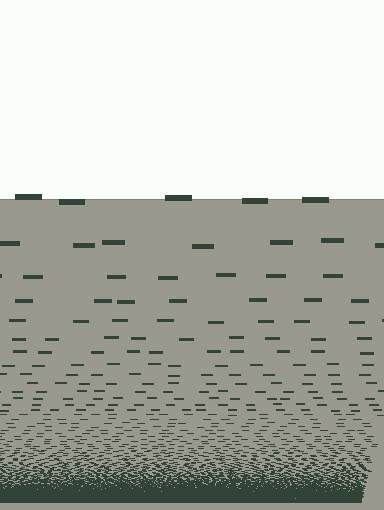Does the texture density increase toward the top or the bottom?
Density increases toward the bottom.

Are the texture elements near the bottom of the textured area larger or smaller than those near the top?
Smaller. The gradient is inverted — elements near the bottom are smaller and denser.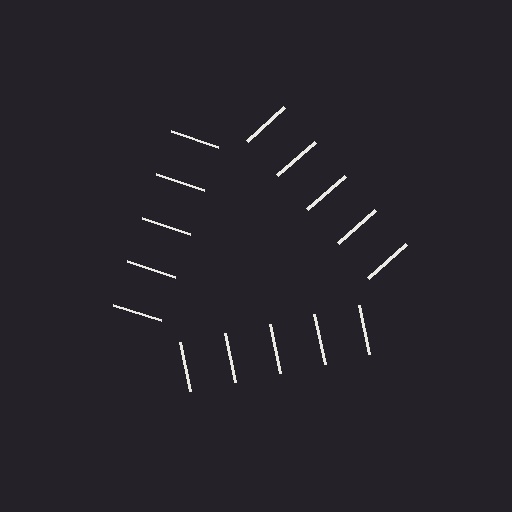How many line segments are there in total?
15 — 5 along each of the 3 edges.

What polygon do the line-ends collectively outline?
An illusory triangle — the line segments terminate on its edges but no continuous stroke is drawn.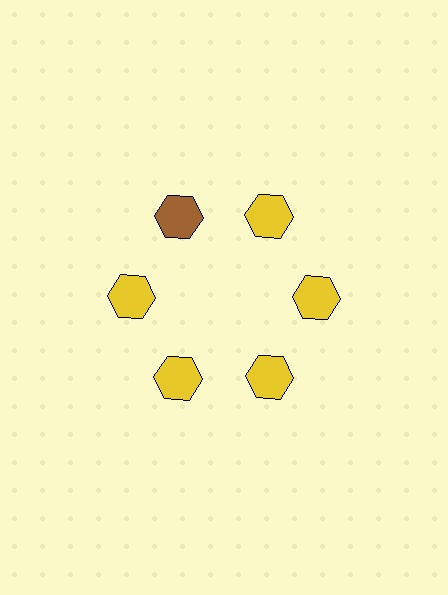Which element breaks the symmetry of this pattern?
The brown hexagon at roughly the 11 o'clock position breaks the symmetry. All other shapes are yellow hexagons.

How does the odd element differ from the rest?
It has a different color: brown instead of yellow.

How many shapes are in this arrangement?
There are 6 shapes arranged in a ring pattern.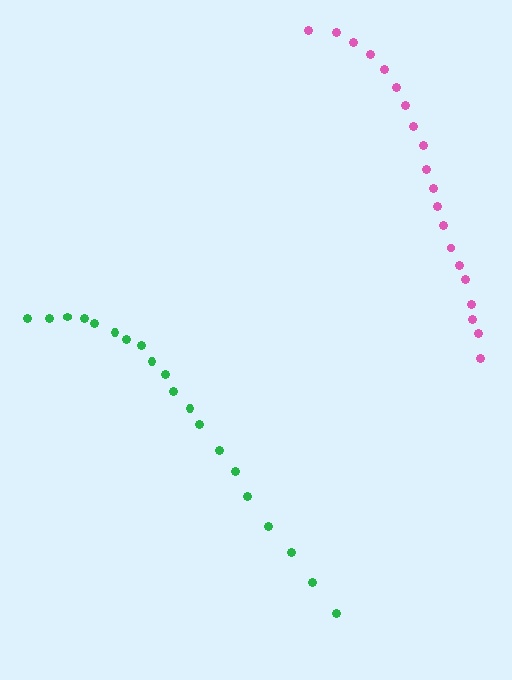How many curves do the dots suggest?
There are 2 distinct paths.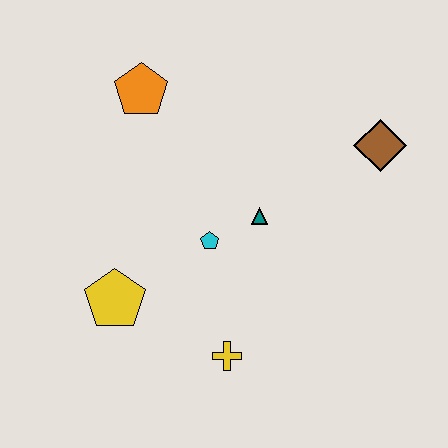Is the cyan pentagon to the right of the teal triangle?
No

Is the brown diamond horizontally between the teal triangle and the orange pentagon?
No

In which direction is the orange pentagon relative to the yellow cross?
The orange pentagon is above the yellow cross.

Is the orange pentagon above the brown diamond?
Yes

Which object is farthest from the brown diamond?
The yellow pentagon is farthest from the brown diamond.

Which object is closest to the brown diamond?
The teal triangle is closest to the brown diamond.